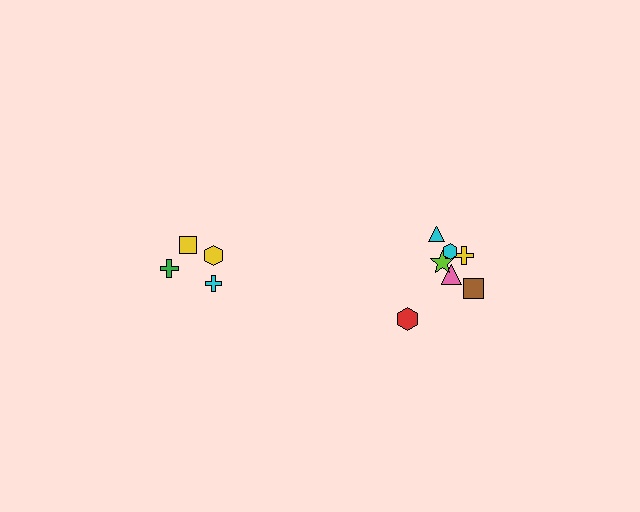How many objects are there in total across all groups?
There are 11 objects.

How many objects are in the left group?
There are 4 objects.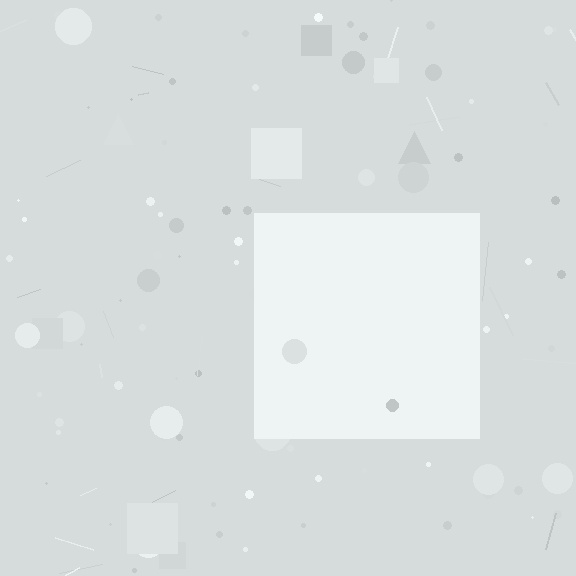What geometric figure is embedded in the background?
A square is embedded in the background.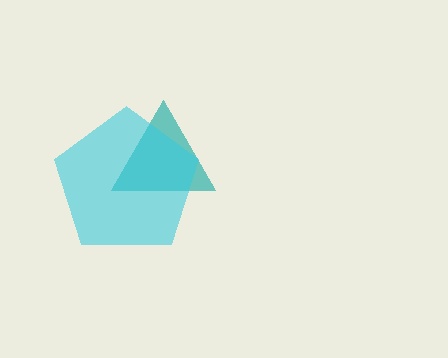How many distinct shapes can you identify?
There are 2 distinct shapes: a teal triangle, a cyan pentagon.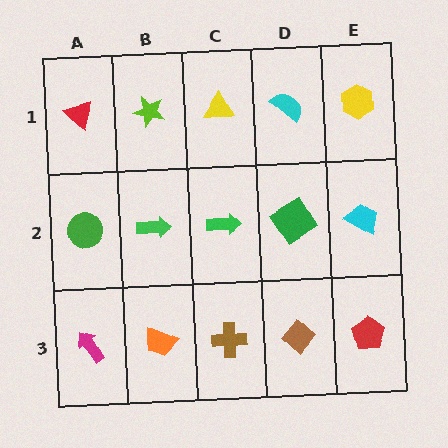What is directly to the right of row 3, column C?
A brown diamond.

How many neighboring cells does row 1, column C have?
3.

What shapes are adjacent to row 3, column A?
A green circle (row 2, column A), an orange trapezoid (row 3, column B).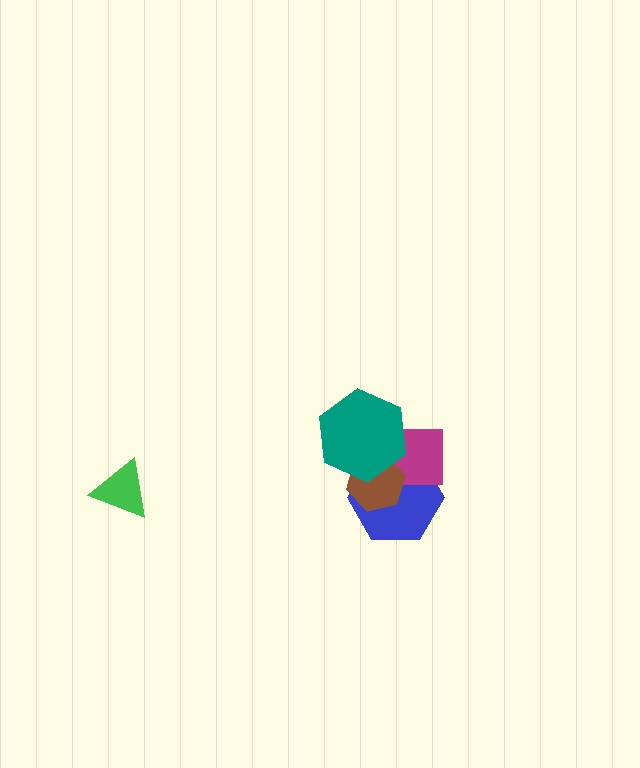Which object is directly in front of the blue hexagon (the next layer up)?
The magenta rectangle is directly in front of the blue hexagon.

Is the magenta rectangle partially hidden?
Yes, it is partially covered by another shape.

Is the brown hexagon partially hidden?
Yes, it is partially covered by another shape.